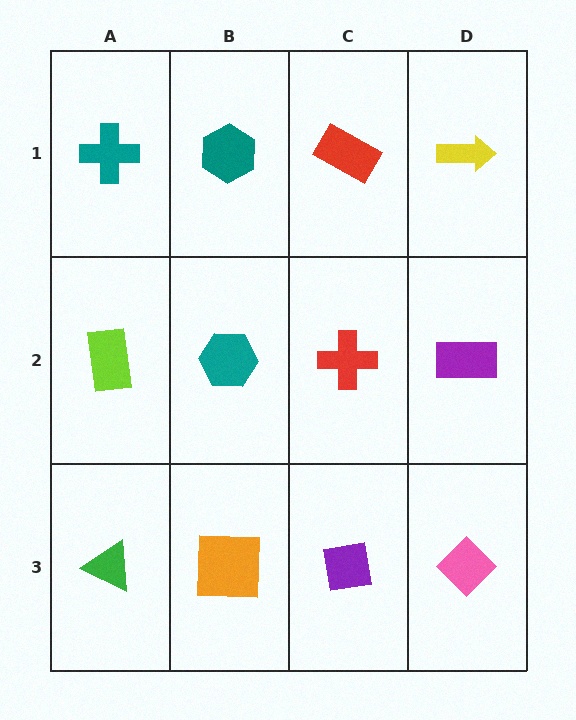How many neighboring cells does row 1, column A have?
2.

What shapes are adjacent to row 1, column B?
A teal hexagon (row 2, column B), a teal cross (row 1, column A), a red rectangle (row 1, column C).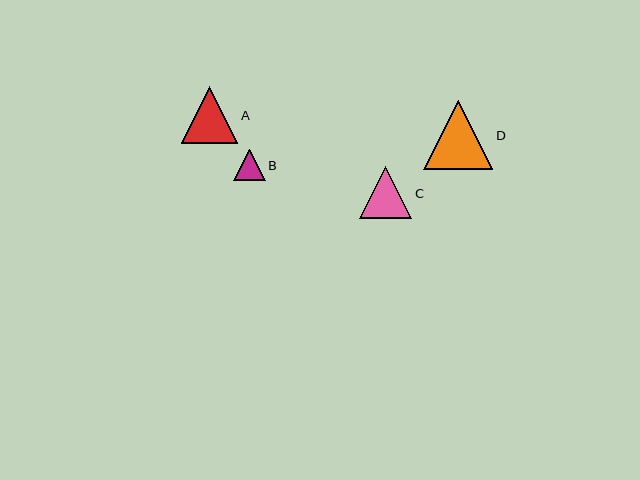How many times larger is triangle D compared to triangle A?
Triangle D is approximately 1.2 times the size of triangle A.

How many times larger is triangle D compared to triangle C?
Triangle D is approximately 1.3 times the size of triangle C.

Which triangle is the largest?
Triangle D is the largest with a size of approximately 69 pixels.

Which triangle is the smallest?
Triangle B is the smallest with a size of approximately 32 pixels.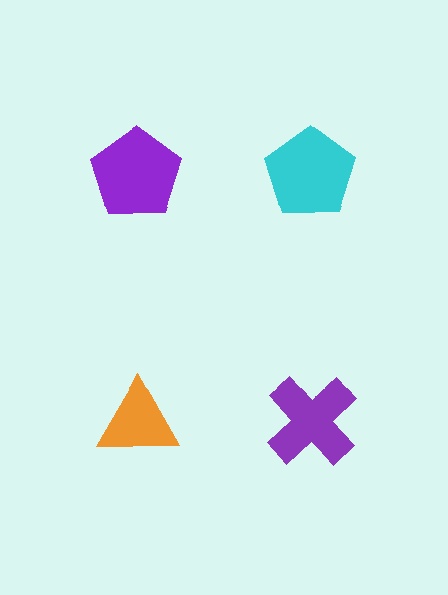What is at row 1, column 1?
A purple pentagon.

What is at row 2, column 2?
A purple cross.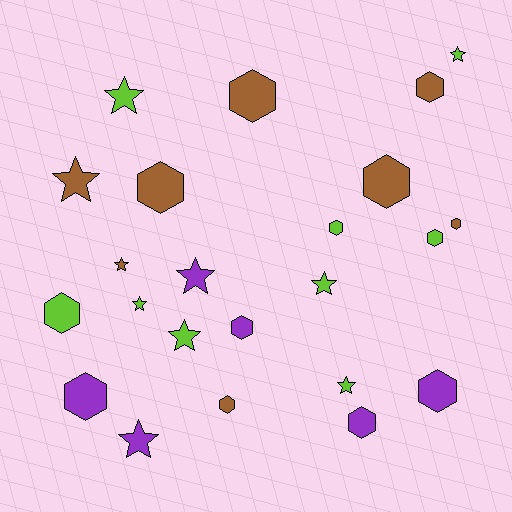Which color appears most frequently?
Lime, with 9 objects.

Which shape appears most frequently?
Hexagon, with 13 objects.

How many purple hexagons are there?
There are 4 purple hexagons.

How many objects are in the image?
There are 23 objects.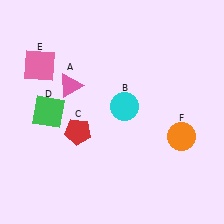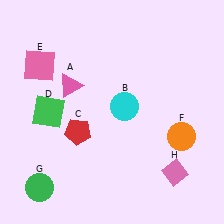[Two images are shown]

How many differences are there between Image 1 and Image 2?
There are 2 differences between the two images.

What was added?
A green circle (G), a pink diamond (H) were added in Image 2.